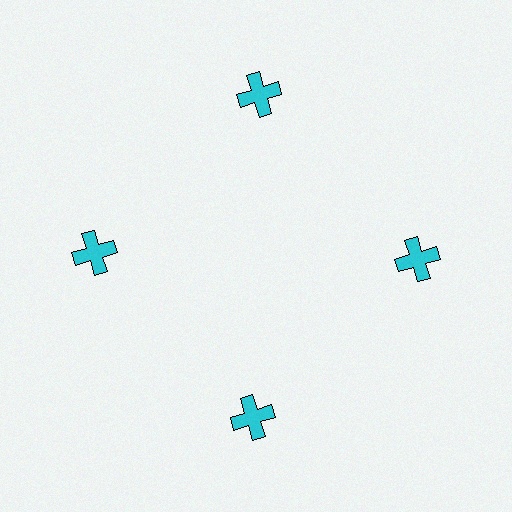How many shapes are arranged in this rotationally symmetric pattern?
There are 4 shapes, arranged in 4 groups of 1.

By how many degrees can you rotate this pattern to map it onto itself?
The pattern maps onto itself every 90 degrees of rotation.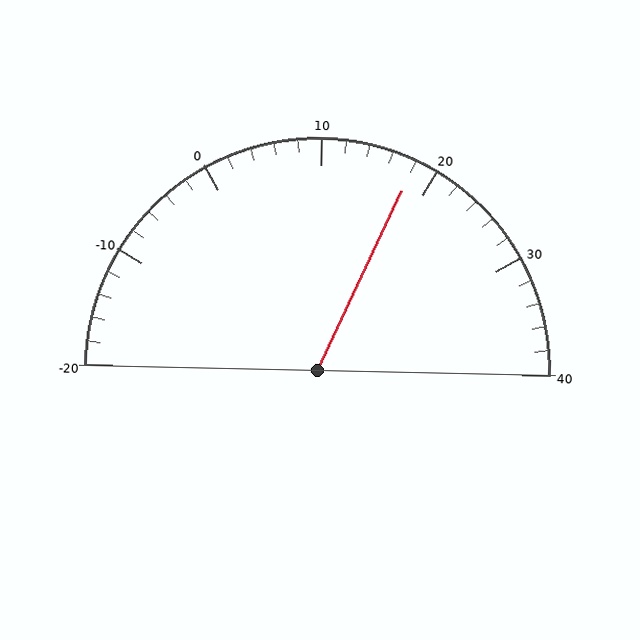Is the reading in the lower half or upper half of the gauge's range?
The reading is in the upper half of the range (-20 to 40).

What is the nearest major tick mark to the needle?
The nearest major tick mark is 20.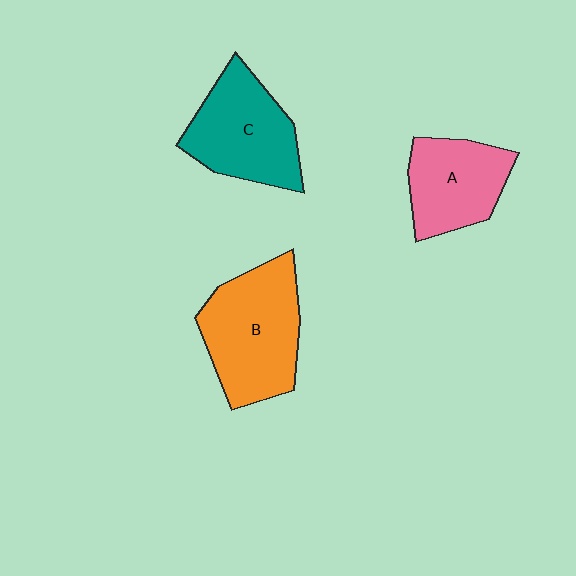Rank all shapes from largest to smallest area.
From largest to smallest: B (orange), C (teal), A (pink).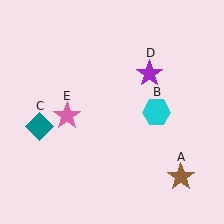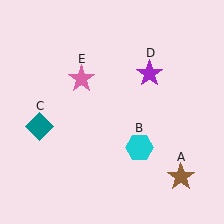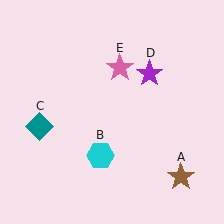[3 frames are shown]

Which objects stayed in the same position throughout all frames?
Brown star (object A) and teal diamond (object C) and purple star (object D) remained stationary.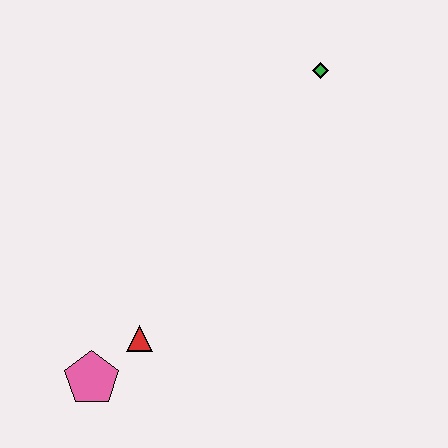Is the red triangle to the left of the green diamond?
Yes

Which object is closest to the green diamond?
The red triangle is closest to the green diamond.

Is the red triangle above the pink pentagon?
Yes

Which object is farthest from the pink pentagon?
The green diamond is farthest from the pink pentagon.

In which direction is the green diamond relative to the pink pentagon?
The green diamond is above the pink pentagon.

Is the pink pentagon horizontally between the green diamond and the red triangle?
No